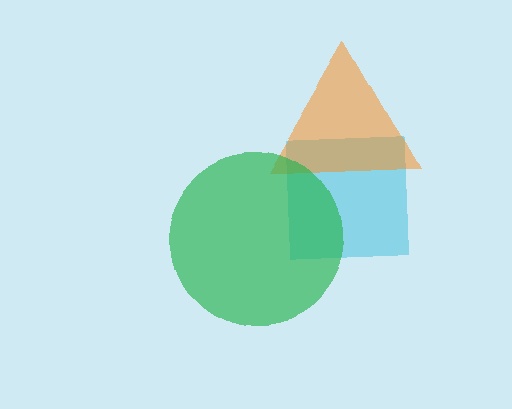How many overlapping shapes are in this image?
There are 3 overlapping shapes in the image.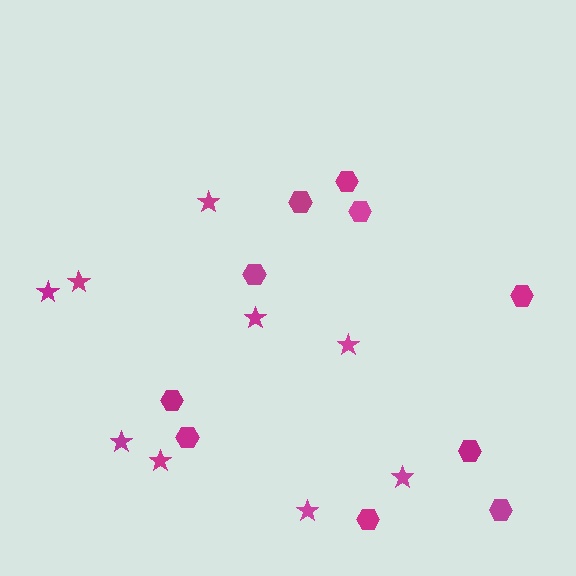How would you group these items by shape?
There are 2 groups: one group of hexagons (10) and one group of stars (9).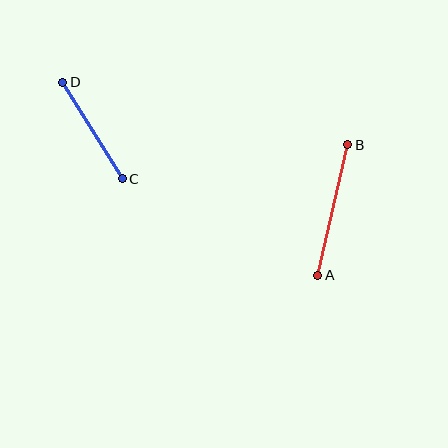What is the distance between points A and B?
The distance is approximately 134 pixels.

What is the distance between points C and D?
The distance is approximately 114 pixels.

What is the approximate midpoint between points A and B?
The midpoint is at approximately (333, 210) pixels.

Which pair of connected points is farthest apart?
Points A and B are farthest apart.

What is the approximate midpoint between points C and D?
The midpoint is at approximately (92, 130) pixels.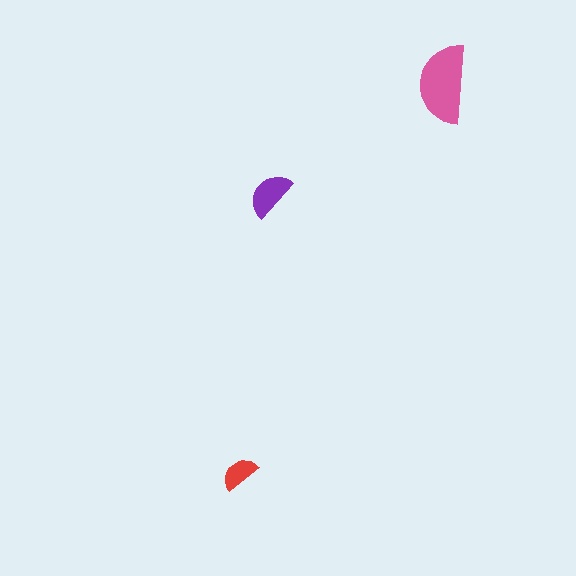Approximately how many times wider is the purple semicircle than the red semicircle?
About 1.5 times wider.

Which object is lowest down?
The red semicircle is bottommost.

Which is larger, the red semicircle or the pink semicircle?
The pink one.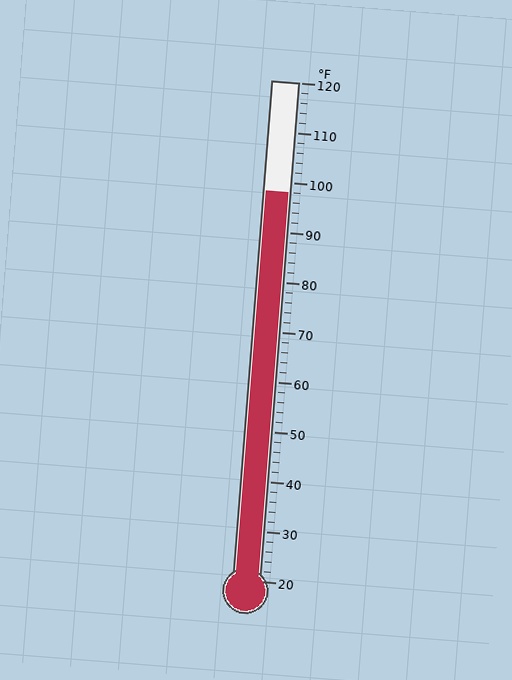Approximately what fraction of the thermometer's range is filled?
The thermometer is filled to approximately 80% of its range.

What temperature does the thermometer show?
The thermometer shows approximately 98°F.